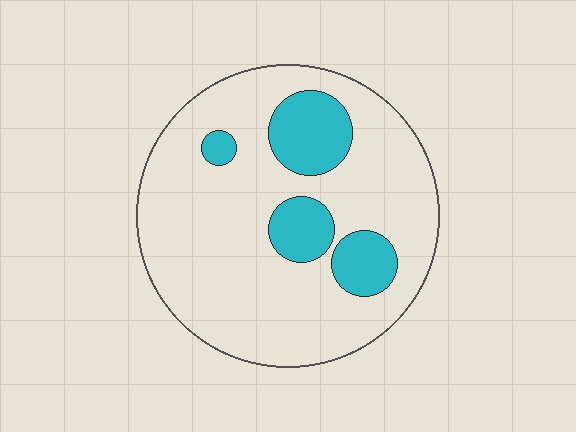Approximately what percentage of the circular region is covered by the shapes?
Approximately 20%.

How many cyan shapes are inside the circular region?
4.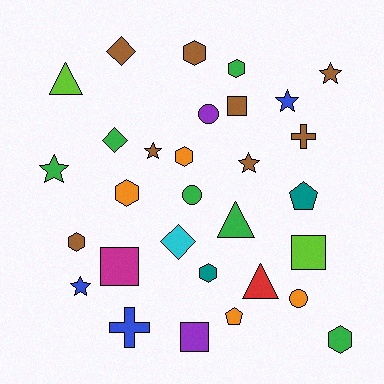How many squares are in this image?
There are 4 squares.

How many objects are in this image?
There are 30 objects.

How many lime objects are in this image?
There are 2 lime objects.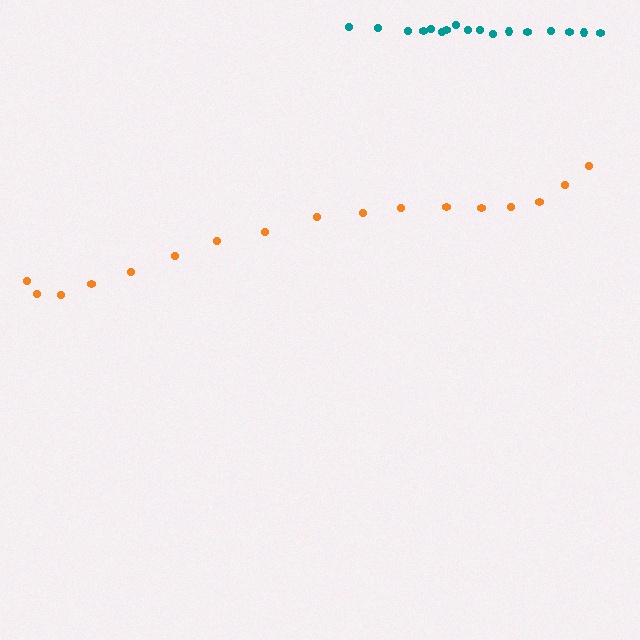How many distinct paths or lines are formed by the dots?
There are 2 distinct paths.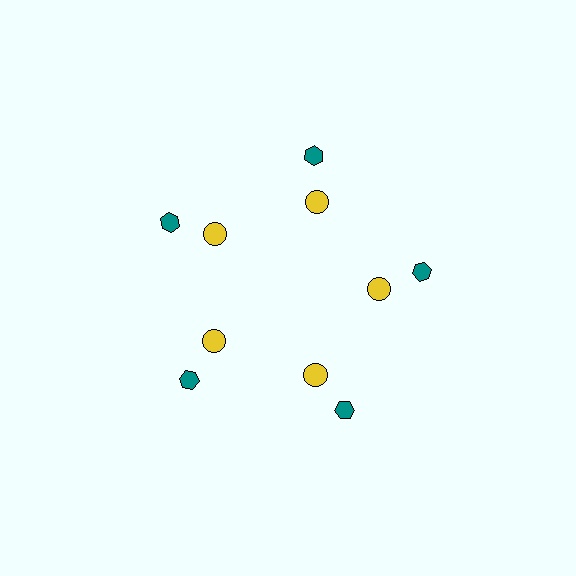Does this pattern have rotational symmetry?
Yes, this pattern has 5-fold rotational symmetry. It looks the same after rotating 72 degrees around the center.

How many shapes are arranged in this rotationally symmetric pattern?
There are 10 shapes, arranged in 5 groups of 2.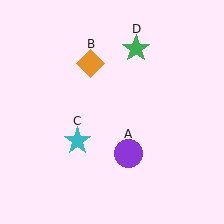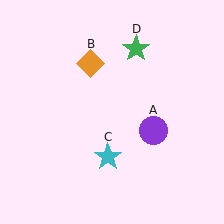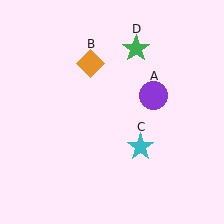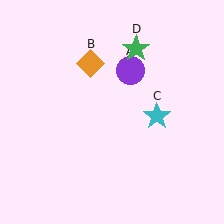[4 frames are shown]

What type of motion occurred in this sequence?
The purple circle (object A), cyan star (object C) rotated counterclockwise around the center of the scene.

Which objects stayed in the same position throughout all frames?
Orange diamond (object B) and green star (object D) remained stationary.